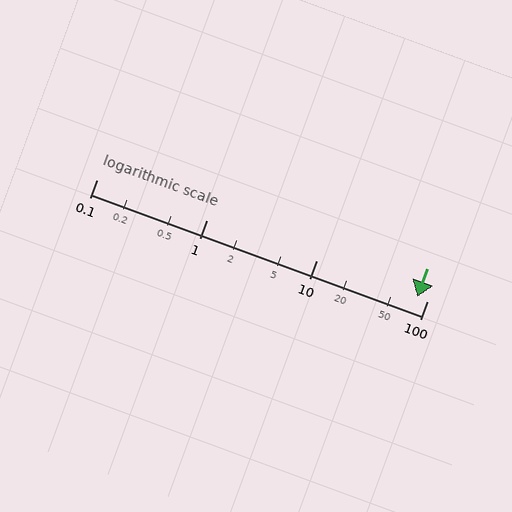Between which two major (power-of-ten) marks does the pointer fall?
The pointer is between 10 and 100.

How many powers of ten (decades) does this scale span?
The scale spans 3 decades, from 0.1 to 100.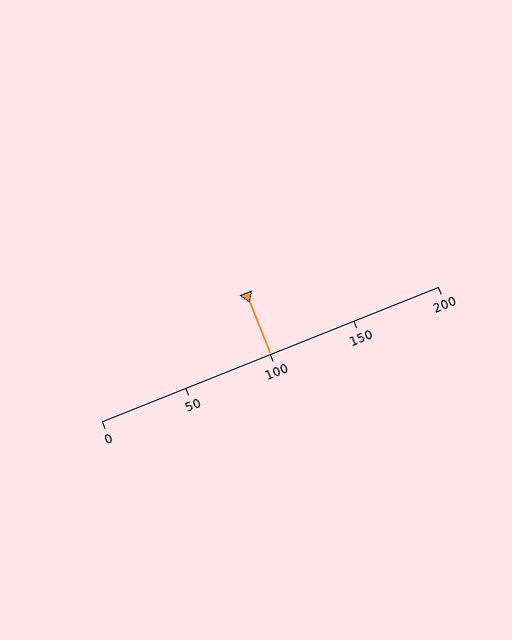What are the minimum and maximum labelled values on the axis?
The axis runs from 0 to 200.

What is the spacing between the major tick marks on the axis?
The major ticks are spaced 50 apart.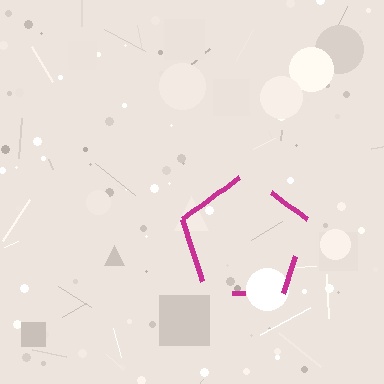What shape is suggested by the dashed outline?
The dashed outline suggests a pentagon.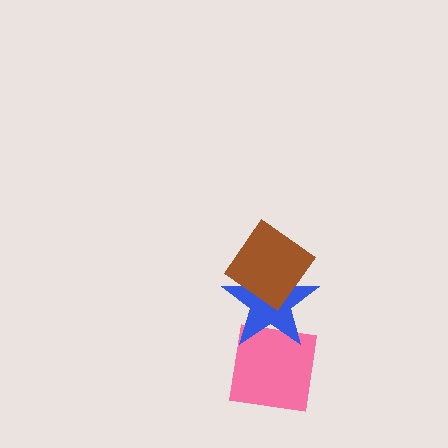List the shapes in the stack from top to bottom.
From top to bottom: the brown diamond, the blue star, the pink square.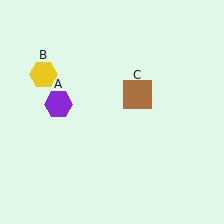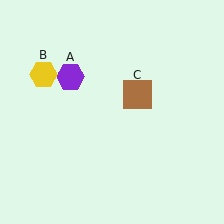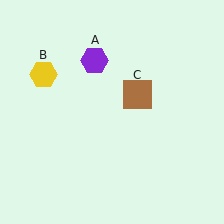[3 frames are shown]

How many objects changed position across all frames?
1 object changed position: purple hexagon (object A).